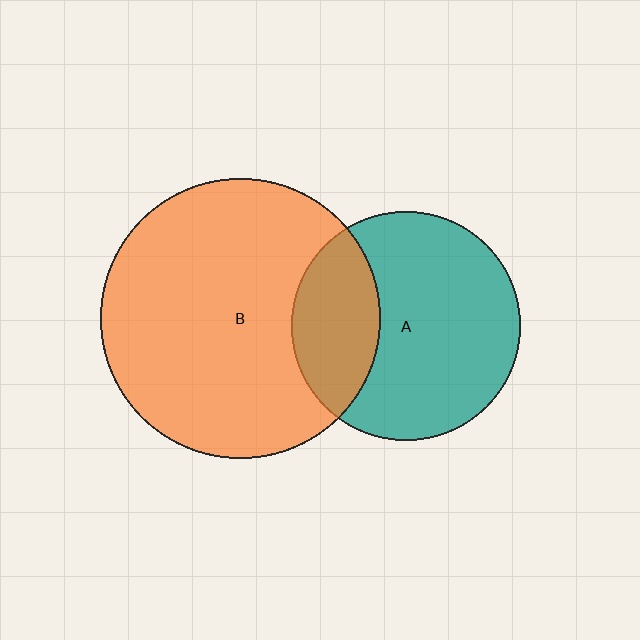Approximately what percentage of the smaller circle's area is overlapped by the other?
Approximately 30%.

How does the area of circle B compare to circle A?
Approximately 1.5 times.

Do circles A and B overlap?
Yes.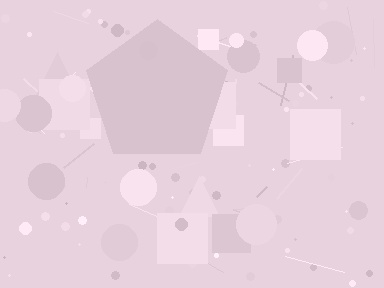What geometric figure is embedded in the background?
A pentagon is embedded in the background.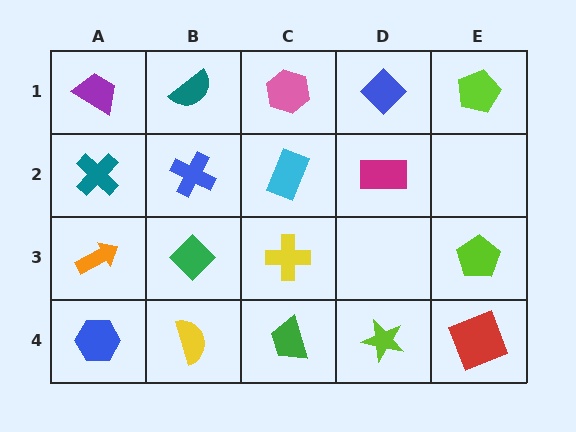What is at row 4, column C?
A green trapezoid.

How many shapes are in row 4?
5 shapes.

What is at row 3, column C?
A yellow cross.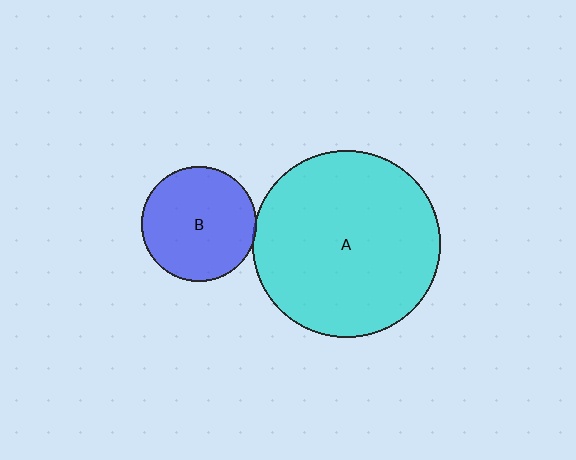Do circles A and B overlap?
Yes.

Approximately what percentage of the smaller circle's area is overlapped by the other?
Approximately 5%.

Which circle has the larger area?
Circle A (cyan).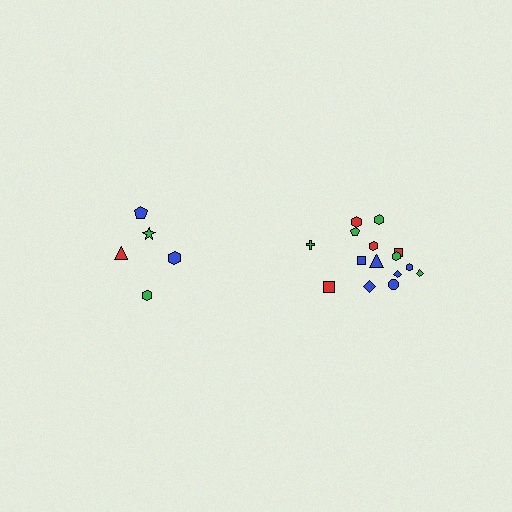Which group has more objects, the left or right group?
The right group.